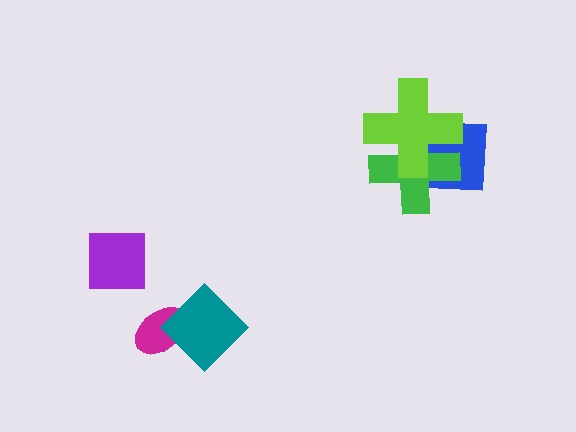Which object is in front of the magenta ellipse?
The teal diamond is in front of the magenta ellipse.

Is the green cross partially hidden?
Yes, it is partially covered by another shape.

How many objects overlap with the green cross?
2 objects overlap with the green cross.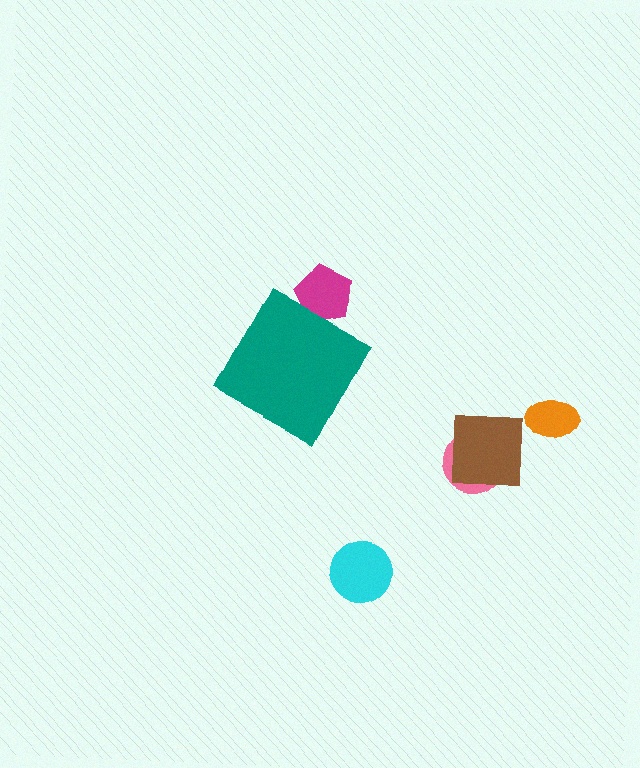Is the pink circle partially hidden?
No, the pink circle is fully visible.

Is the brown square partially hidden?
No, the brown square is fully visible.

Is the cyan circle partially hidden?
No, the cyan circle is fully visible.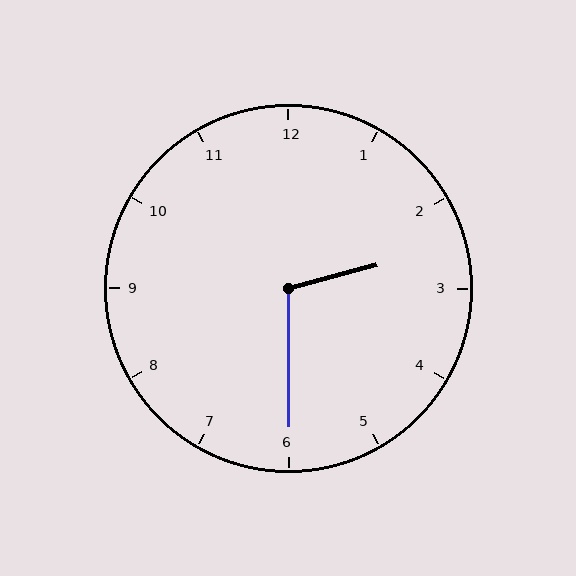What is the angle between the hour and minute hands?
Approximately 105 degrees.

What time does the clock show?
2:30.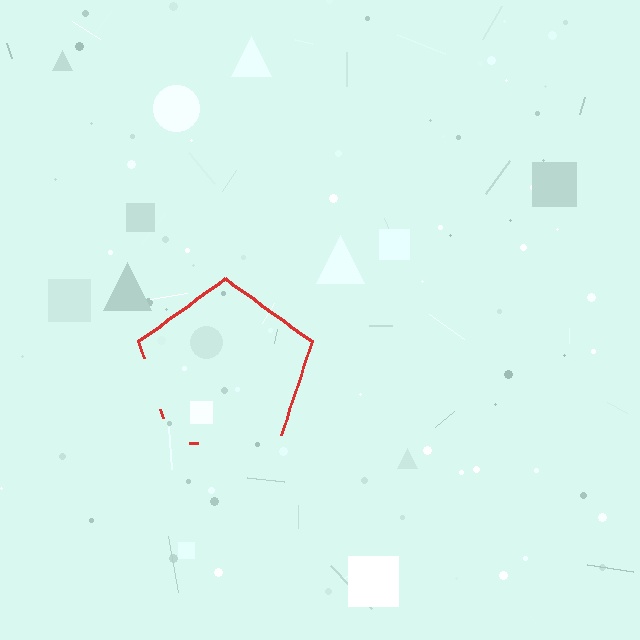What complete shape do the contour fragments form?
The contour fragments form a pentagon.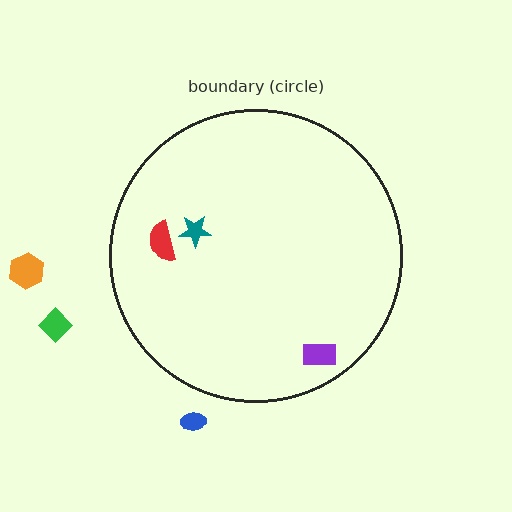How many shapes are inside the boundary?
3 inside, 3 outside.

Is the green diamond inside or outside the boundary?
Outside.